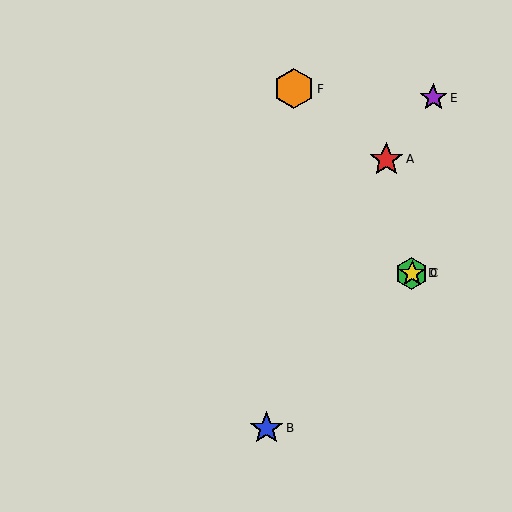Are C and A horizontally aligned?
No, C is at y≈273 and A is at y≈159.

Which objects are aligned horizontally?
Objects C, D are aligned horizontally.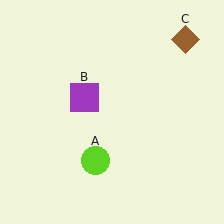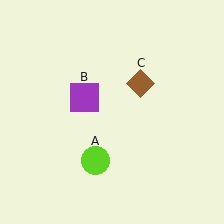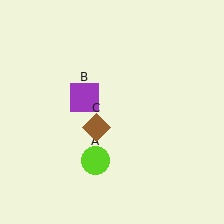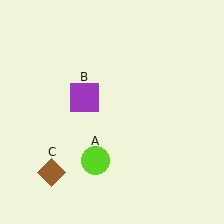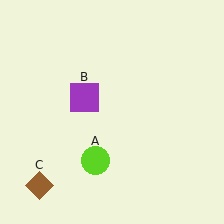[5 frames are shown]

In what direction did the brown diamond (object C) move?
The brown diamond (object C) moved down and to the left.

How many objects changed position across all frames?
1 object changed position: brown diamond (object C).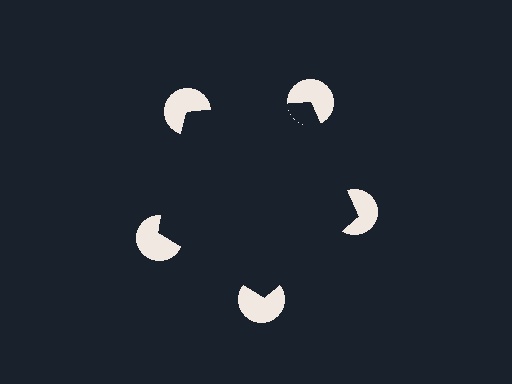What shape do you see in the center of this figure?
An illusory pentagon — its edges are inferred from the aligned wedge cuts in the pac-man discs, not physically drawn.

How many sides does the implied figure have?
5 sides.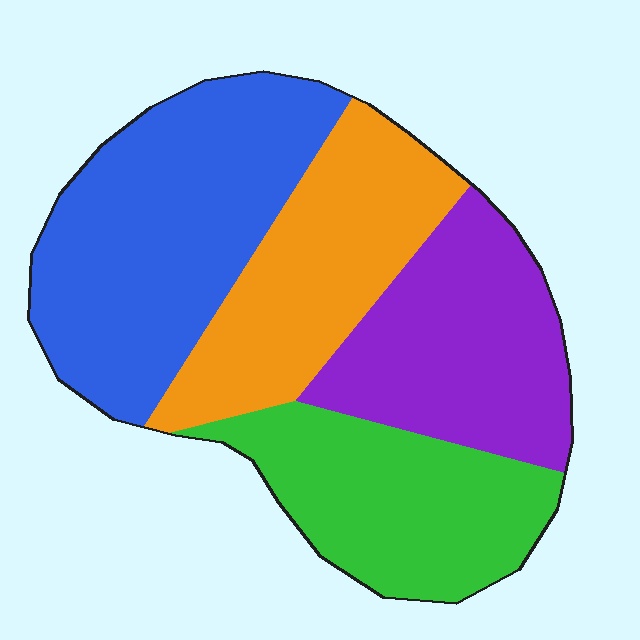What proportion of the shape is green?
Green takes up about one fifth (1/5) of the shape.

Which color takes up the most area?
Blue, at roughly 30%.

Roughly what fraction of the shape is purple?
Purple takes up between a sixth and a third of the shape.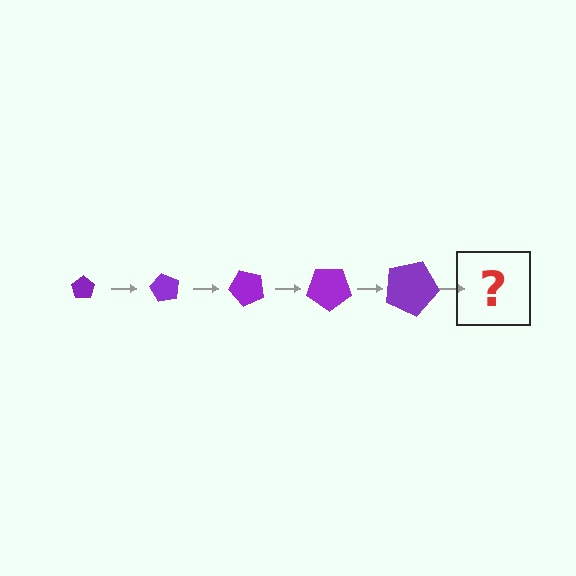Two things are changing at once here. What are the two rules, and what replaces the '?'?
The two rules are that the pentagon grows larger each step and it rotates 60 degrees each step. The '?' should be a pentagon, larger than the previous one and rotated 300 degrees from the start.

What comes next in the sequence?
The next element should be a pentagon, larger than the previous one and rotated 300 degrees from the start.